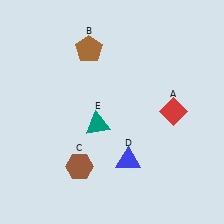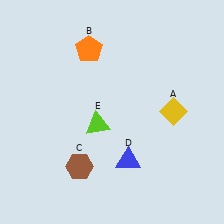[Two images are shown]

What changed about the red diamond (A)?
In Image 1, A is red. In Image 2, it changed to yellow.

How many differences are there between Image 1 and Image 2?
There are 3 differences between the two images.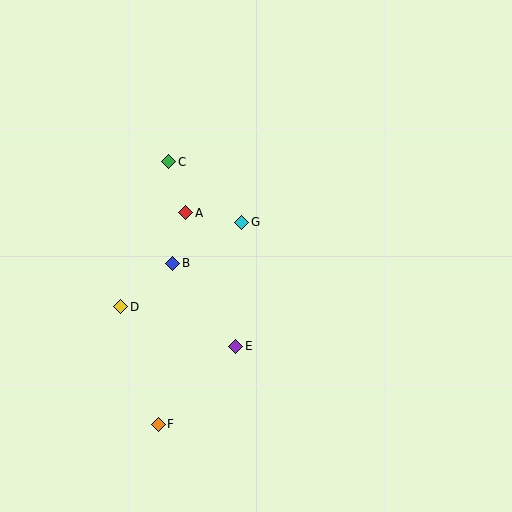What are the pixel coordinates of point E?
Point E is at (236, 346).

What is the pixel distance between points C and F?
The distance between C and F is 263 pixels.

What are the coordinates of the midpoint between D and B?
The midpoint between D and B is at (147, 285).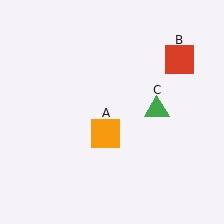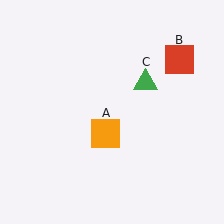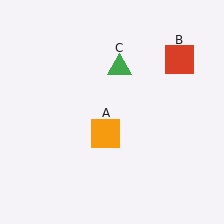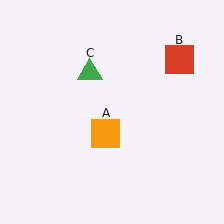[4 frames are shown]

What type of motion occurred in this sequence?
The green triangle (object C) rotated counterclockwise around the center of the scene.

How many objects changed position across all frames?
1 object changed position: green triangle (object C).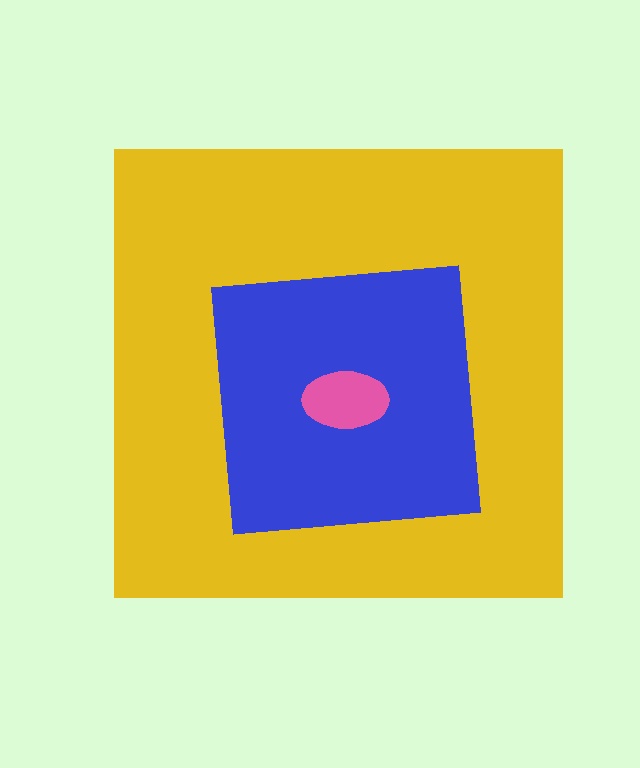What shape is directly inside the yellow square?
The blue square.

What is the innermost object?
The pink ellipse.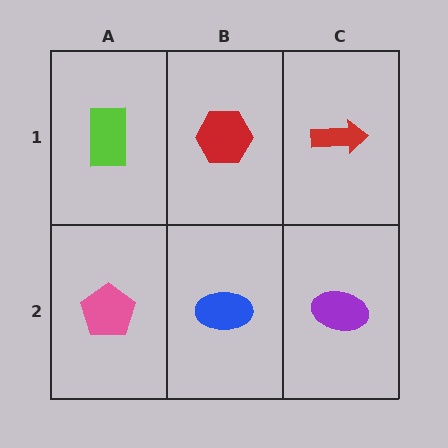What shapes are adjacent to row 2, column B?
A red hexagon (row 1, column B), a pink pentagon (row 2, column A), a purple ellipse (row 2, column C).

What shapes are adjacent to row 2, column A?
A lime rectangle (row 1, column A), a blue ellipse (row 2, column B).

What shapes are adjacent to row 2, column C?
A red arrow (row 1, column C), a blue ellipse (row 2, column B).